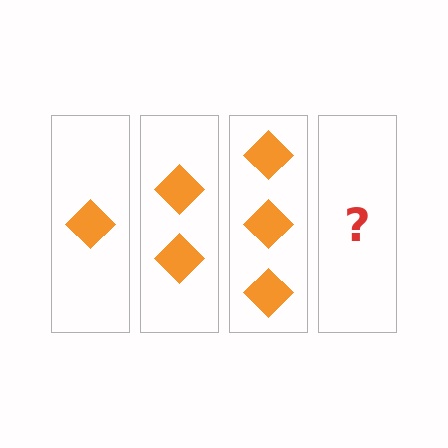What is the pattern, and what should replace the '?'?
The pattern is that each step adds one more diamond. The '?' should be 4 diamonds.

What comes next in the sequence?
The next element should be 4 diamonds.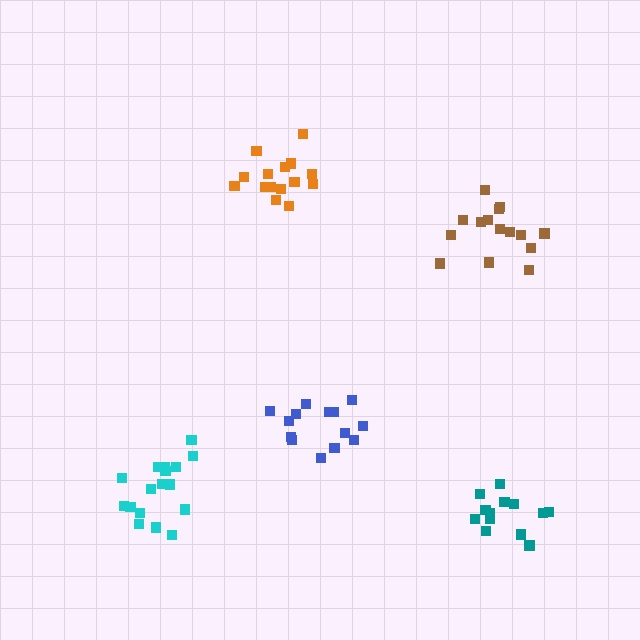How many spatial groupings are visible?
There are 5 spatial groupings.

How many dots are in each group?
Group 1: 13 dots, Group 2: 17 dots, Group 3: 15 dots, Group 4: 15 dots, Group 5: 14 dots (74 total).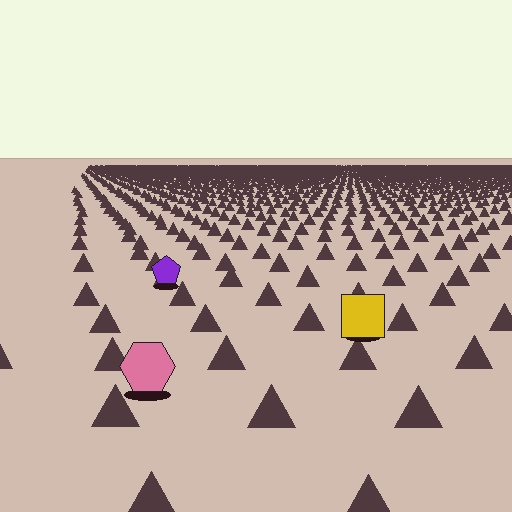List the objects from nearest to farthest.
From nearest to farthest: the pink hexagon, the yellow square, the purple pentagon.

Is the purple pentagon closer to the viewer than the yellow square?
No. The yellow square is closer — you can tell from the texture gradient: the ground texture is coarser near it.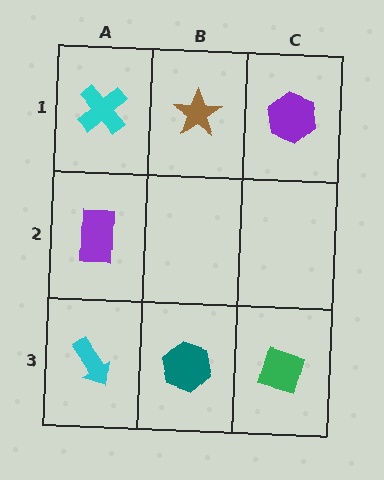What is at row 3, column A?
A cyan arrow.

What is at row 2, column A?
A purple rectangle.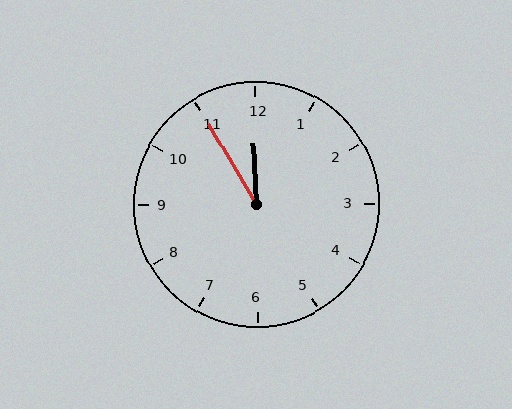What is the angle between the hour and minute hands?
Approximately 28 degrees.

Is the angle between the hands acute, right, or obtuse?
It is acute.